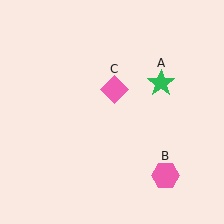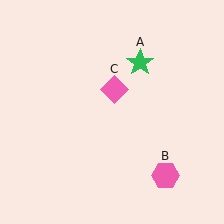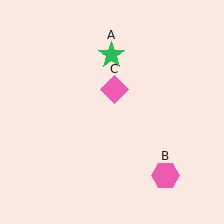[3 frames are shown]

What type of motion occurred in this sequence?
The green star (object A) rotated counterclockwise around the center of the scene.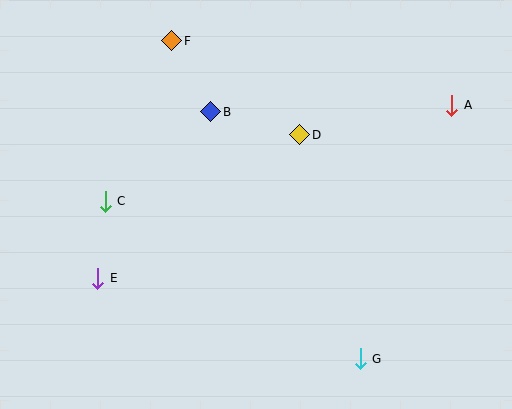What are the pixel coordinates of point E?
Point E is at (98, 278).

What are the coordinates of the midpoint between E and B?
The midpoint between E and B is at (154, 195).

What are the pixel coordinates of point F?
Point F is at (172, 41).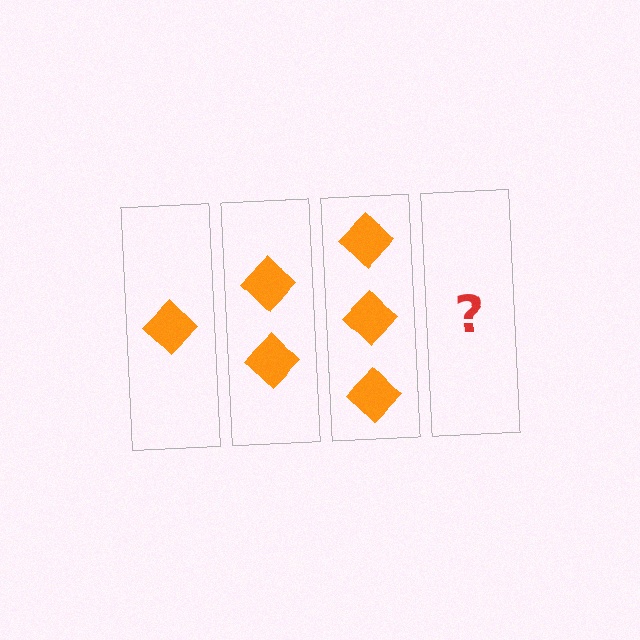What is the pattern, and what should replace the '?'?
The pattern is that each step adds one more diamond. The '?' should be 4 diamonds.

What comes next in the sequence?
The next element should be 4 diamonds.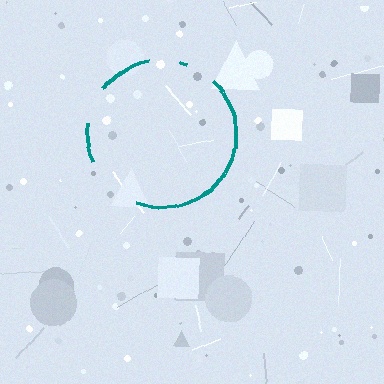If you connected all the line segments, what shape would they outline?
They would outline a circle.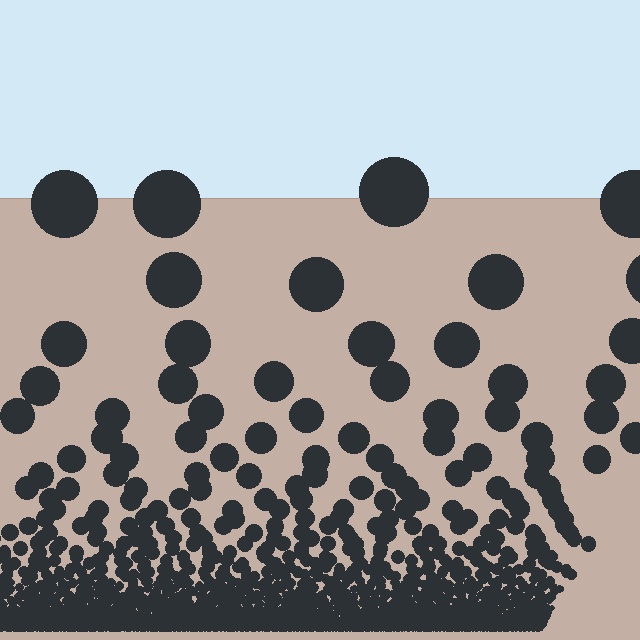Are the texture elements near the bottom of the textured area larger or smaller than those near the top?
Smaller. The gradient is inverted — elements near the bottom are smaller and denser.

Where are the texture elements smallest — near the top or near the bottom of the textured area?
Near the bottom.